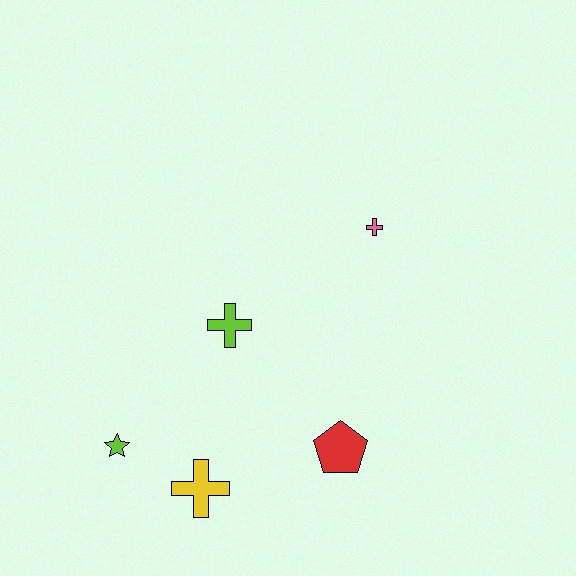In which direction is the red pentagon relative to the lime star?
The red pentagon is to the right of the lime star.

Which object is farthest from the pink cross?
The lime star is farthest from the pink cross.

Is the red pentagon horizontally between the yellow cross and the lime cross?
No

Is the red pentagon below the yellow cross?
No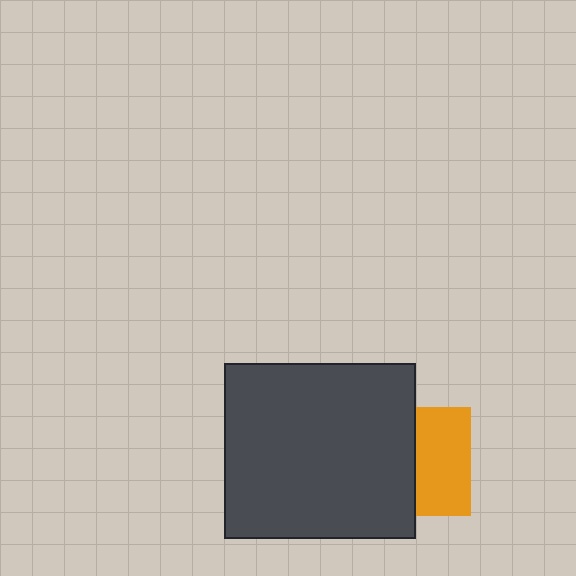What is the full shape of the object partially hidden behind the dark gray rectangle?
The partially hidden object is an orange square.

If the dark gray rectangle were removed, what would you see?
You would see the complete orange square.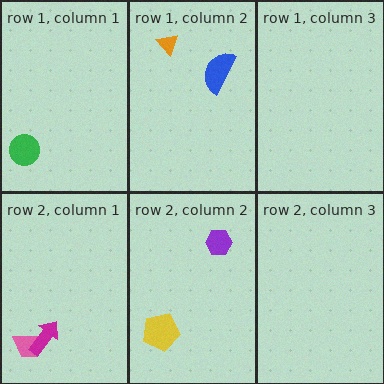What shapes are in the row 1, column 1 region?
The green circle.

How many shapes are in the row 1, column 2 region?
2.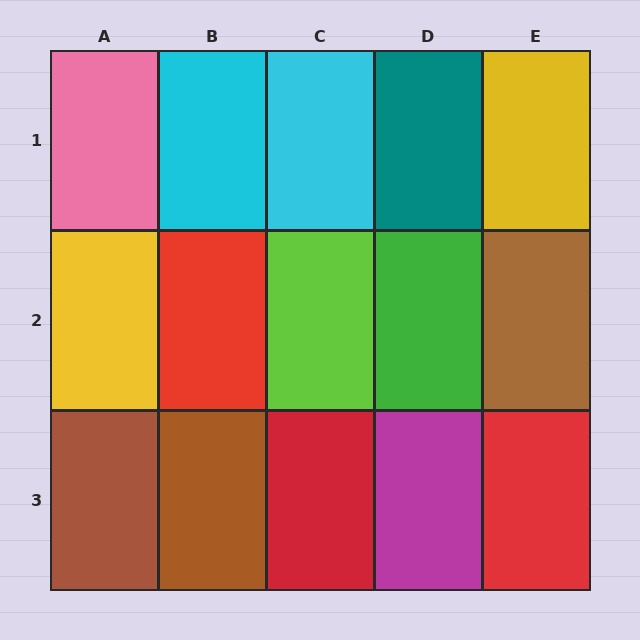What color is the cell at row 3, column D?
Magenta.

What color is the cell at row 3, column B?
Brown.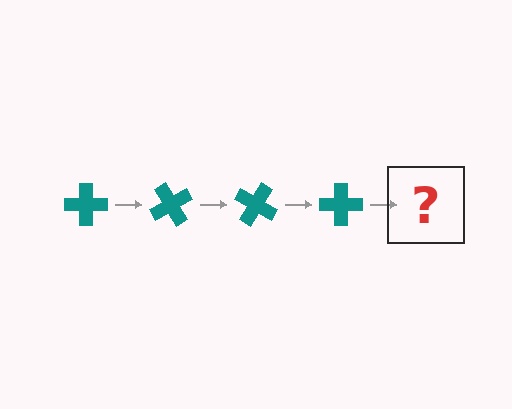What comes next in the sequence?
The next element should be a teal cross rotated 240 degrees.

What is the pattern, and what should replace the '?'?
The pattern is that the cross rotates 60 degrees each step. The '?' should be a teal cross rotated 240 degrees.